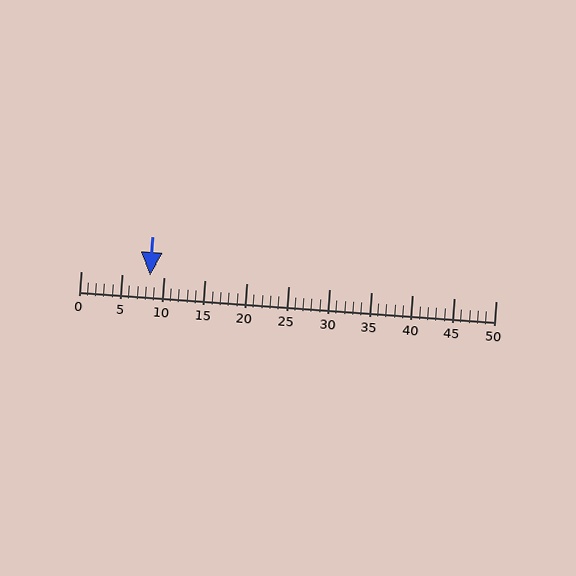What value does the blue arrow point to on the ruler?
The blue arrow points to approximately 8.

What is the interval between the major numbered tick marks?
The major tick marks are spaced 5 units apart.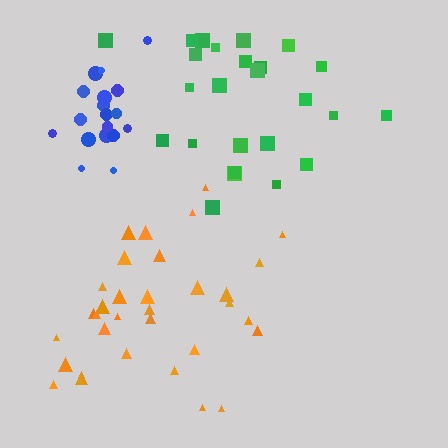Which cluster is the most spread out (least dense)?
Green.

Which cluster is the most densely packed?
Blue.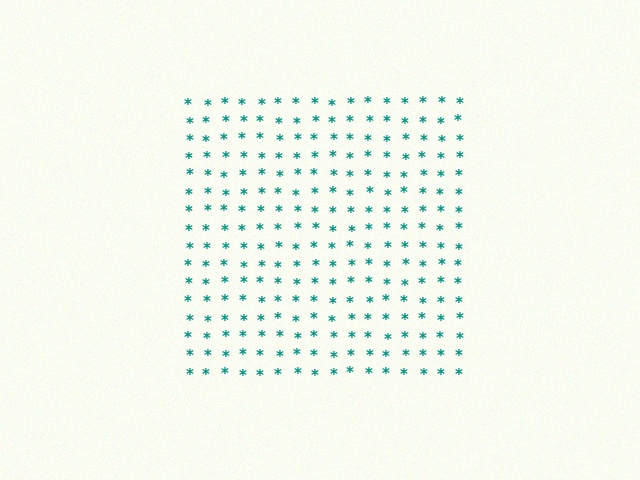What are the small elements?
The small elements are asterisks.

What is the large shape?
The large shape is a square.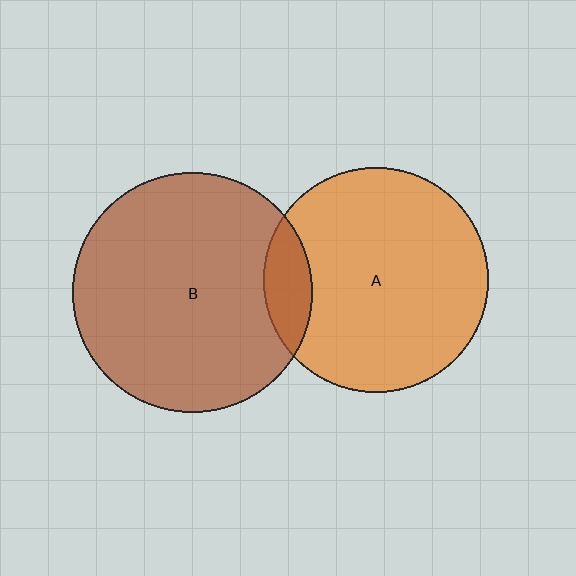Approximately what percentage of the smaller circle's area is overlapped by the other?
Approximately 10%.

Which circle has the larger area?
Circle B (brown).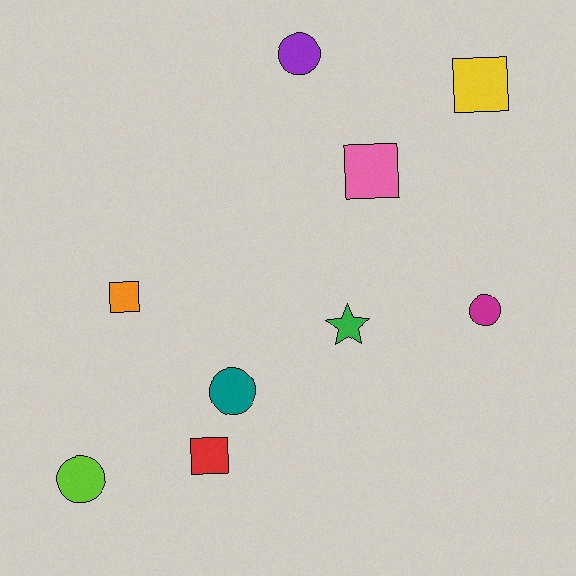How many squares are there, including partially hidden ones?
There are 4 squares.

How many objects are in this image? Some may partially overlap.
There are 9 objects.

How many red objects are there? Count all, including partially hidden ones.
There is 1 red object.